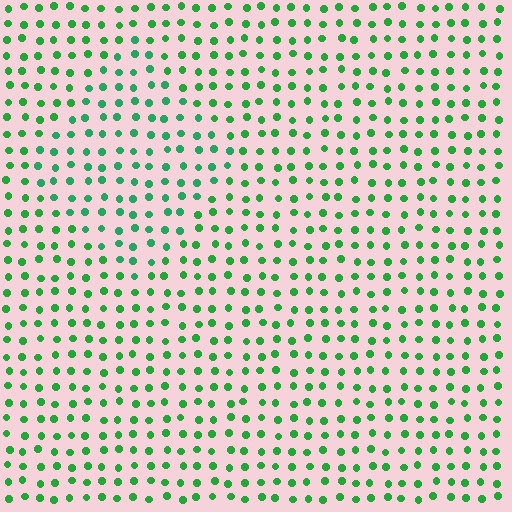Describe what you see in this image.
The image is filled with small green elements in a uniform arrangement. A diamond-shaped region is visible where the elements are tinted to a slightly different hue, forming a subtle color boundary.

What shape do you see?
I see a diamond.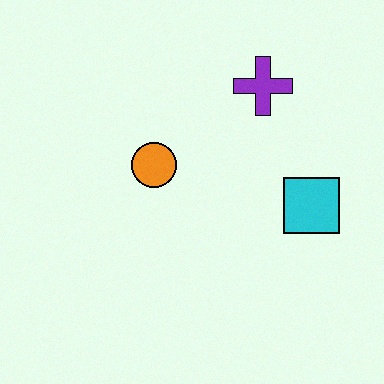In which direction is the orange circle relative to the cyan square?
The orange circle is to the left of the cyan square.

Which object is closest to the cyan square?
The purple cross is closest to the cyan square.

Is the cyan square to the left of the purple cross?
No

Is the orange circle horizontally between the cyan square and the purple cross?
No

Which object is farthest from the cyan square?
The orange circle is farthest from the cyan square.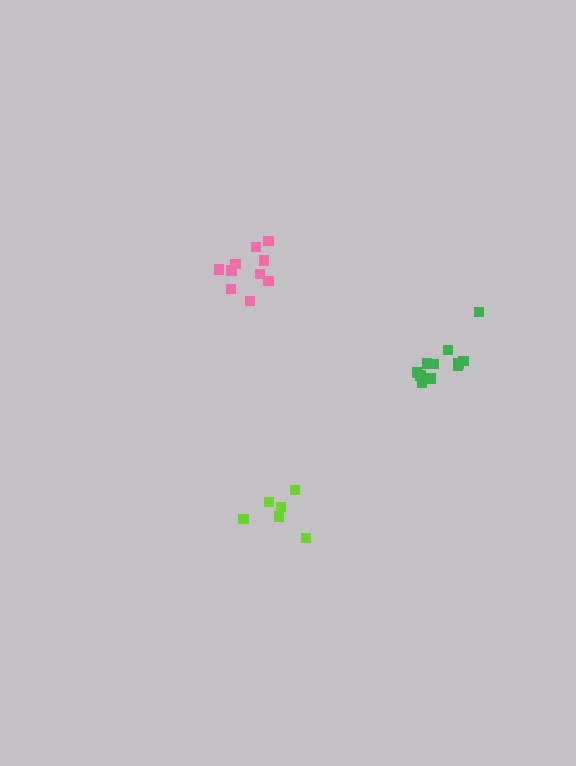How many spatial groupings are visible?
There are 3 spatial groupings.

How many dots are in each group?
Group 1: 11 dots, Group 2: 6 dots, Group 3: 10 dots (27 total).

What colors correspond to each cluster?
The clusters are colored: green, lime, pink.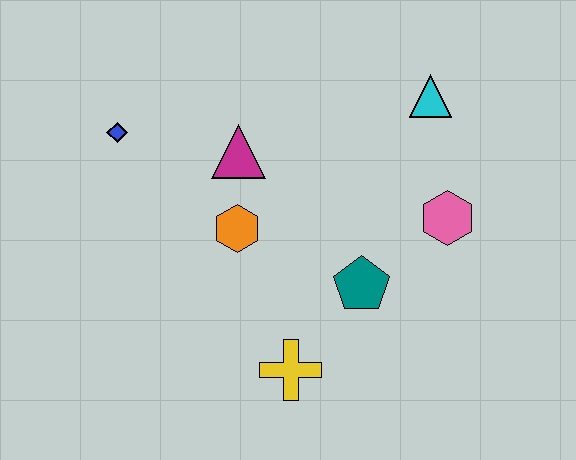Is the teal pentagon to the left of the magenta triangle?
No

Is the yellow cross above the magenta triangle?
No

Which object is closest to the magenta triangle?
The orange hexagon is closest to the magenta triangle.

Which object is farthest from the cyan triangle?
The blue diamond is farthest from the cyan triangle.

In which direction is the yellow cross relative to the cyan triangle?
The yellow cross is below the cyan triangle.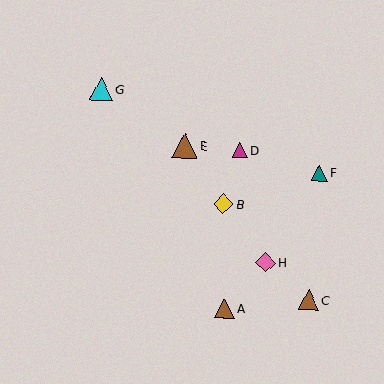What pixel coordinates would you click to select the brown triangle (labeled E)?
Click at (185, 146) to select the brown triangle E.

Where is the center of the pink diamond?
The center of the pink diamond is at (265, 263).